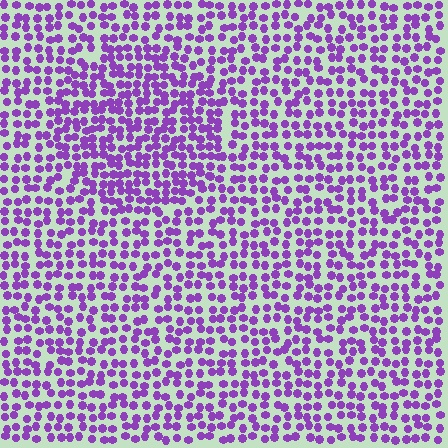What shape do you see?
I see a circle.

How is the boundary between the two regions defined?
The boundary is defined by a change in element density (approximately 1.5x ratio). All elements are the same color, size, and shape.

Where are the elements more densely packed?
The elements are more densely packed inside the circle boundary.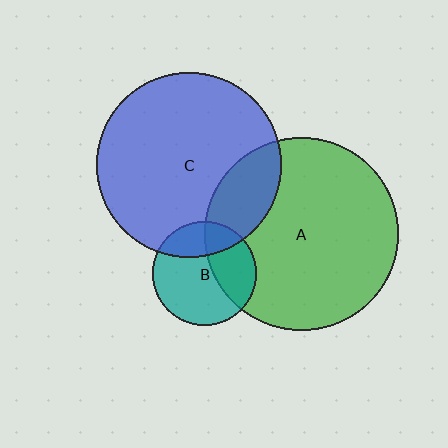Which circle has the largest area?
Circle A (green).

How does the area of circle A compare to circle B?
Approximately 3.5 times.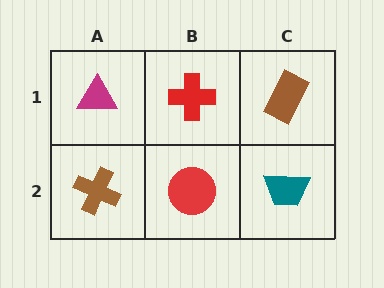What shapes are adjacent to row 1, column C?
A teal trapezoid (row 2, column C), a red cross (row 1, column B).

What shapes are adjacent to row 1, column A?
A brown cross (row 2, column A), a red cross (row 1, column B).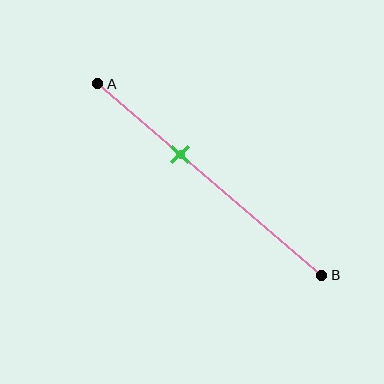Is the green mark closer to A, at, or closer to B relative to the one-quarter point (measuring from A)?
The green mark is closer to point B than the one-quarter point of segment AB.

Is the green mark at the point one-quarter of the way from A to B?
No, the mark is at about 35% from A, not at the 25% one-quarter point.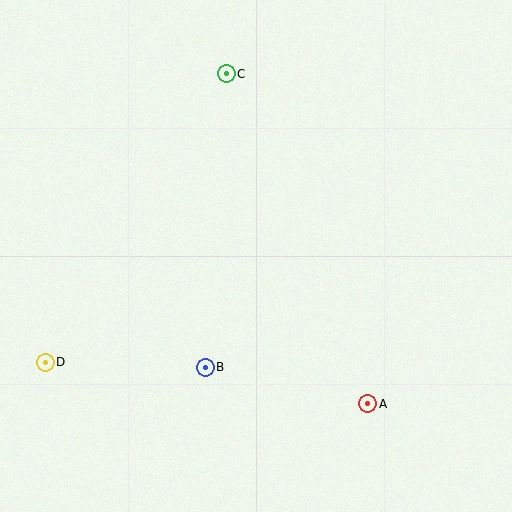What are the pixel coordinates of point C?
Point C is at (226, 74).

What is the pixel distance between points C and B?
The distance between C and B is 294 pixels.